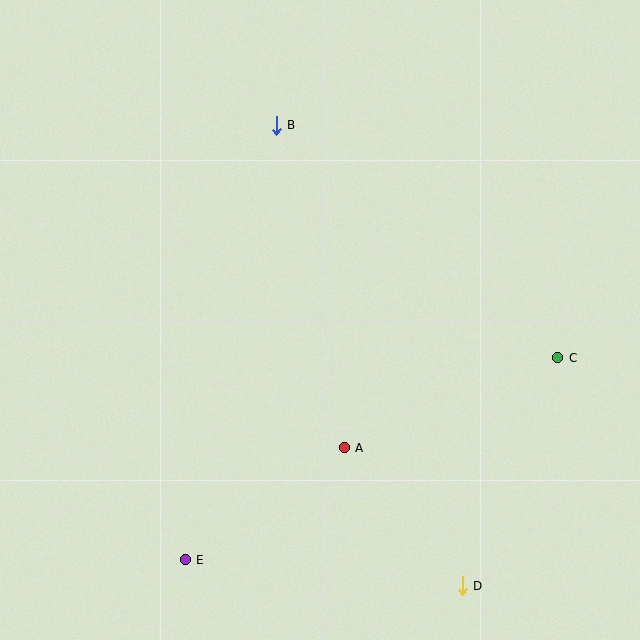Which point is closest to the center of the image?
Point A at (344, 448) is closest to the center.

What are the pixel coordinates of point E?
Point E is at (185, 560).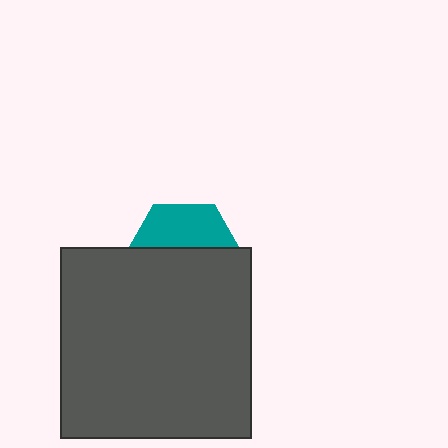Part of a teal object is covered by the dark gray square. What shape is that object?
It is a hexagon.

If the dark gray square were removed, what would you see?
You would see the complete teal hexagon.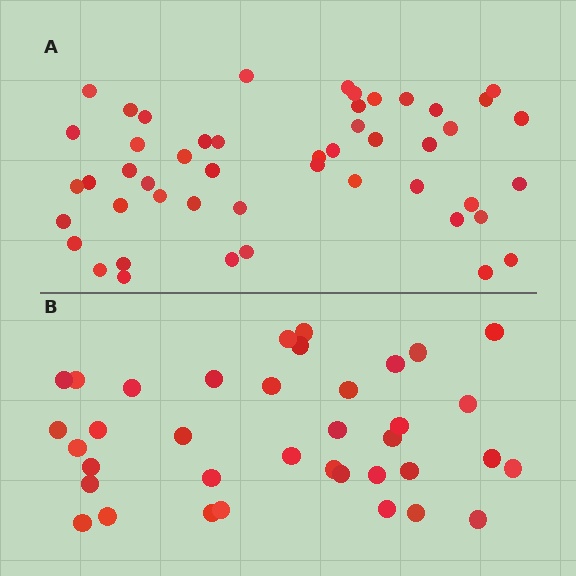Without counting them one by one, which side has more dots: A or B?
Region A (the top region) has more dots.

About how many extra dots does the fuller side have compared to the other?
Region A has roughly 12 or so more dots than region B.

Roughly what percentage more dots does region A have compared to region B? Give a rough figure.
About 30% more.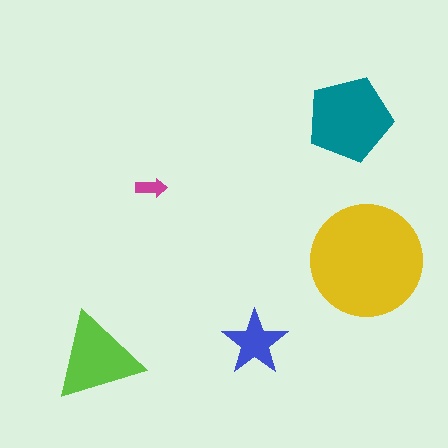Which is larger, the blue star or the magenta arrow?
The blue star.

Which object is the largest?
The yellow circle.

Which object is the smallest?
The magenta arrow.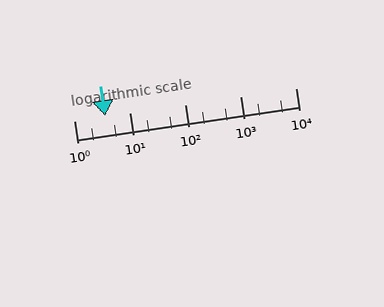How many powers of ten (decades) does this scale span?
The scale spans 4 decades, from 1 to 10000.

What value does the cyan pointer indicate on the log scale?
The pointer indicates approximately 3.7.